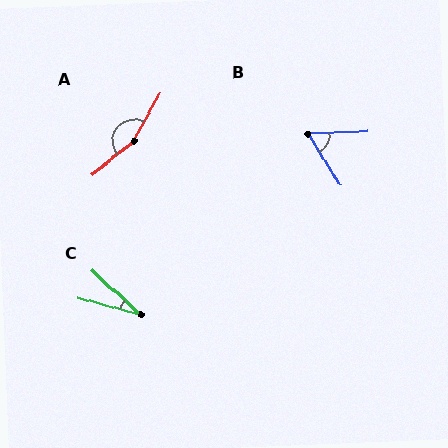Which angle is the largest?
A, at approximately 158 degrees.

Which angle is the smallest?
C, at approximately 27 degrees.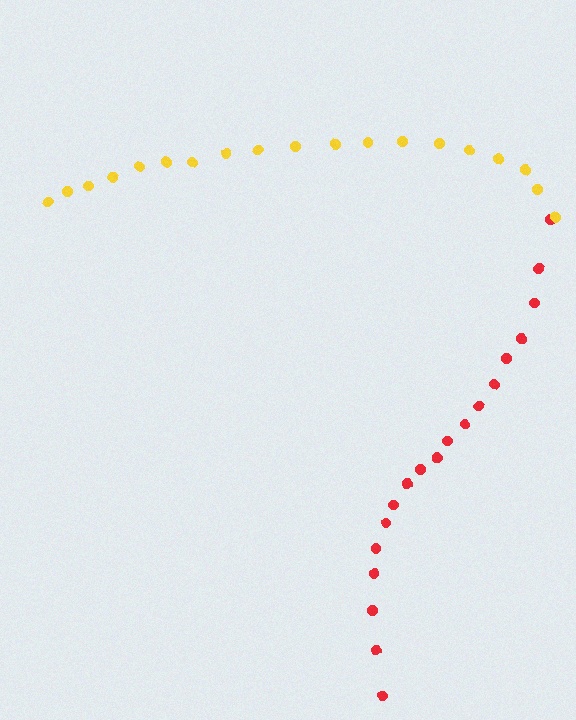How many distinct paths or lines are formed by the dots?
There are 2 distinct paths.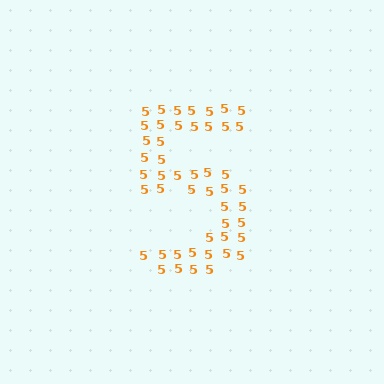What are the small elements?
The small elements are digit 5's.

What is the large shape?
The large shape is the digit 5.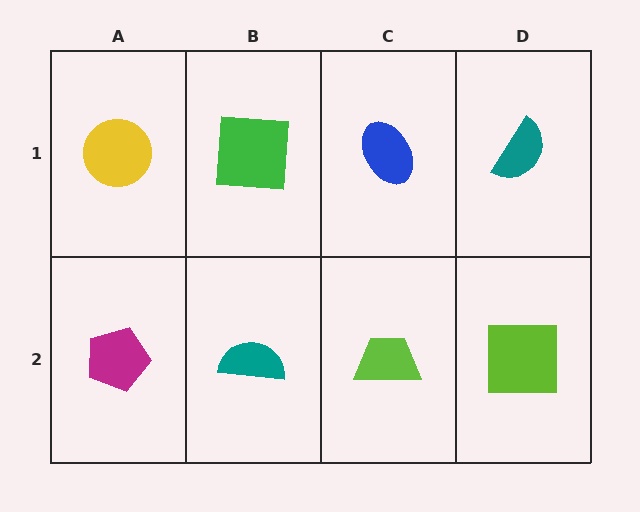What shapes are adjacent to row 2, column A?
A yellow circle (row 1, column A), a teal semicircle (row 2, column B).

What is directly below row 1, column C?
A lime trapezoid.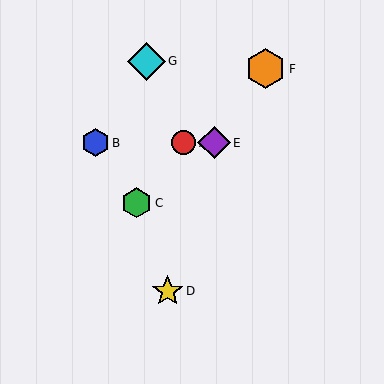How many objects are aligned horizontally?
3 objects (A, B, E) are aligned horizontally.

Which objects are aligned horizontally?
Objects A, B, E are aligned horizontally.